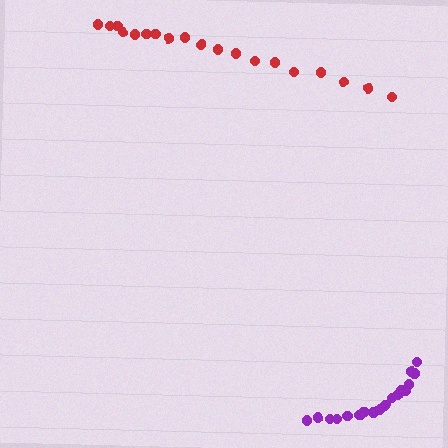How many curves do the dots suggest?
There are 2 distinct paths.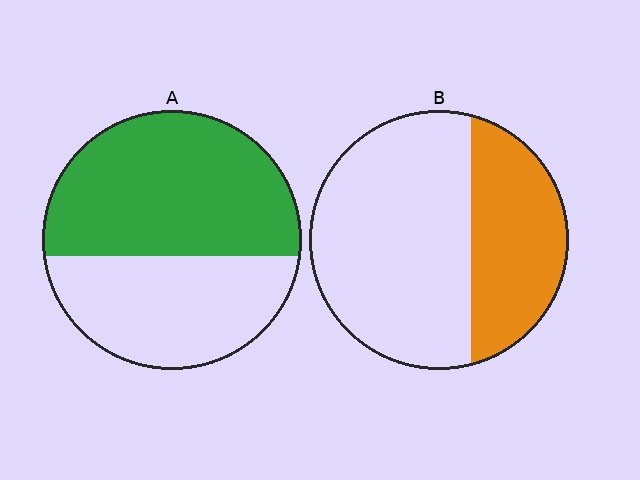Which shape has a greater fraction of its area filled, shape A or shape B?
Shape A.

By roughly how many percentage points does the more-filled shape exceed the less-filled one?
By roughly 25 percentage points (A over B).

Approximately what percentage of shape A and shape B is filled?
A is approximately 60% and B is approximately 35%.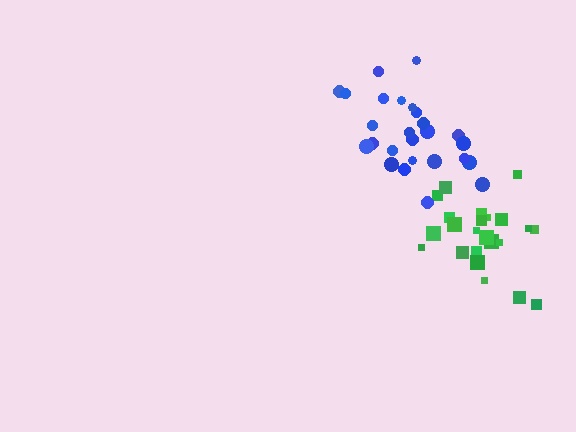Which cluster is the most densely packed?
Green.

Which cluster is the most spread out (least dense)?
Blue.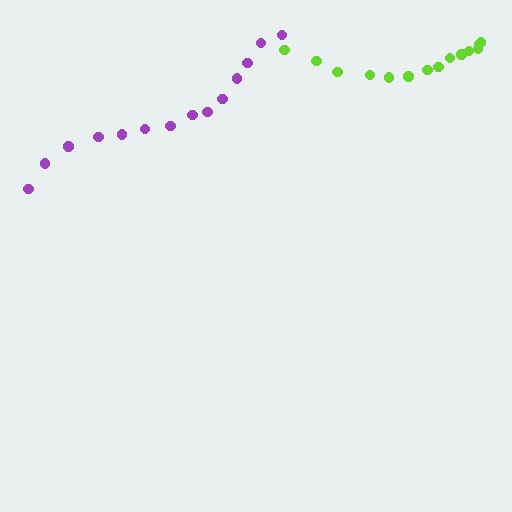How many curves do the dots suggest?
There are 2 distinct paths.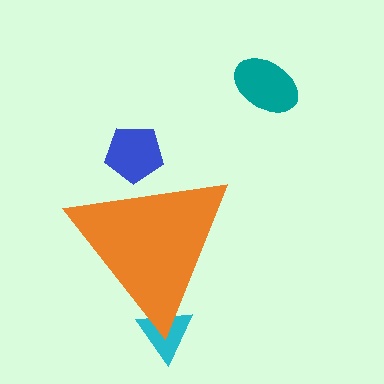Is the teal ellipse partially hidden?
No, the teal ellipse is fully visible.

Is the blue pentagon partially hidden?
Yes, the blue pentagon is partially hidden behind the orange triangle.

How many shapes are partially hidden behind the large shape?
2 shapes are partially hidden.